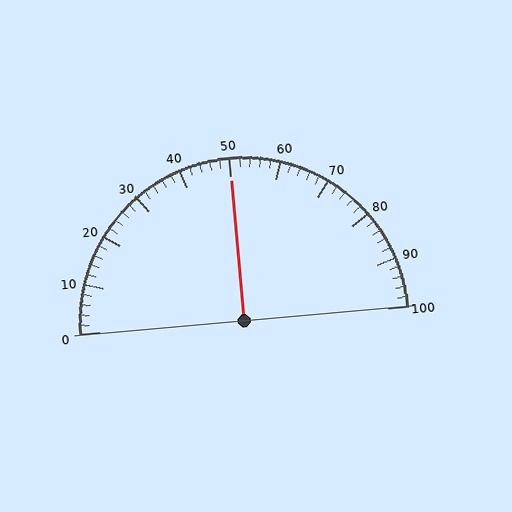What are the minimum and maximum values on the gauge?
The gauge ranges from 0 to 100.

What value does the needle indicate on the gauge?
The needle indicates approximately 50.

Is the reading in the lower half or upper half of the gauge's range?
The reading is in the upper half of the range (0 to 100).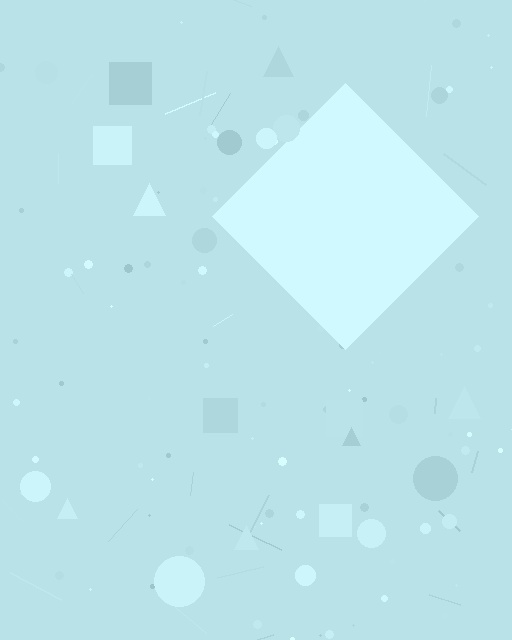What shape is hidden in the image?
A diamond is hidden in the image.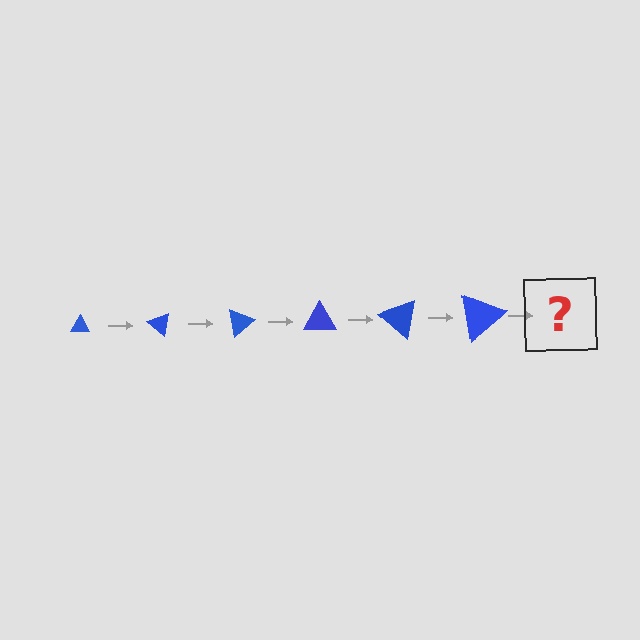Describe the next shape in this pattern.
It should be a triangle, larger than the previous one and rotated 240 degrees from the start.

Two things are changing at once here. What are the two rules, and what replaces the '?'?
The two rules are that the triangle grows larger each step and it rotates 40 degrees each step. The '?' should be a triangle, larger than the previous one and rotated 240 degrees from the start.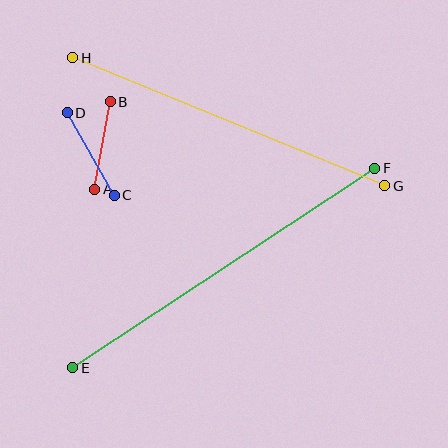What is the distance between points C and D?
The distance is approximately 95 pixels.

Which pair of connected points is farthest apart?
Points E and F are farthest apart.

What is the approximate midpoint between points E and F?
The midpoint is at approximately (224, 268) pixels.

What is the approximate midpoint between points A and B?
The midpoint is at approximately (103, 146) pixels.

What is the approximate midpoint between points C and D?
The midpoint is at approximately (91, 154) pixels.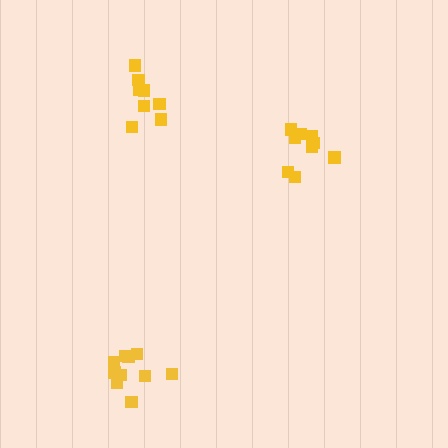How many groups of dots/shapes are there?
There are 3 groups.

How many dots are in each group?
Group 1: 8 dots, Group 2: 9 dots, Group 3: 10 dots (27 total).